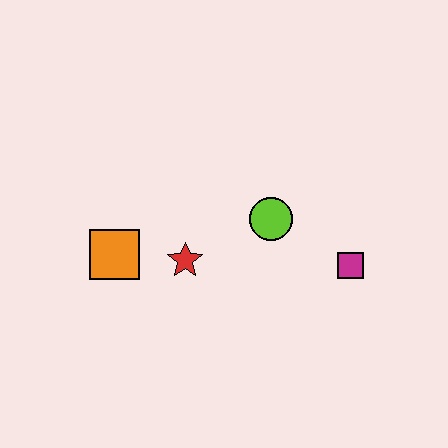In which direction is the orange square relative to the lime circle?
The orange square is to the left of the lime circle.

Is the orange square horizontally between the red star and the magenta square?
No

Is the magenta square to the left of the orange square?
No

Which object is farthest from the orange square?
The magenta square is farthest from the orange square.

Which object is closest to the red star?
The orange square is closest to the red star.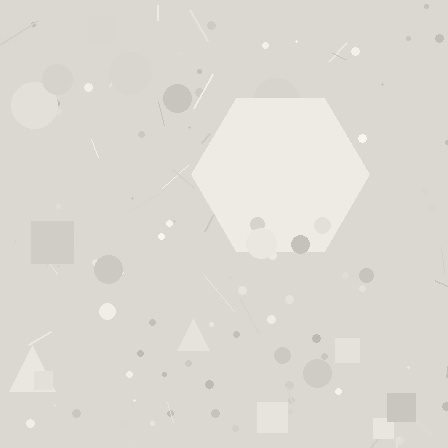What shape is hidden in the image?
A hexagon is hidden in the image.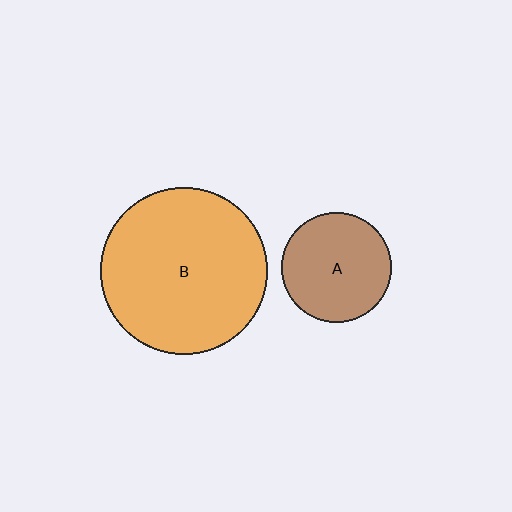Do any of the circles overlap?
No, none of the circles overlap.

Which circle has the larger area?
Circle B (orange).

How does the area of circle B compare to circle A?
Approximately 2.3 times.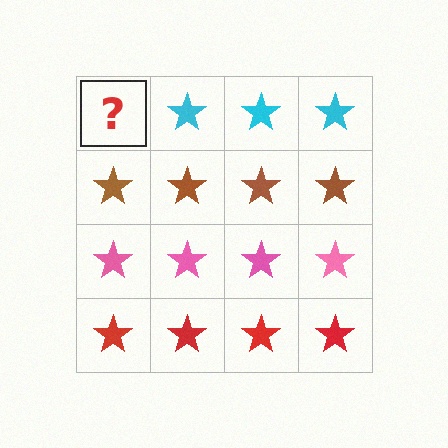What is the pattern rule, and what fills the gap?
The rule is that each row has a consistent color. The gap should be filled with a cyan star.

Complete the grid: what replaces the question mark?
The question mark should be replaced with a cyan star.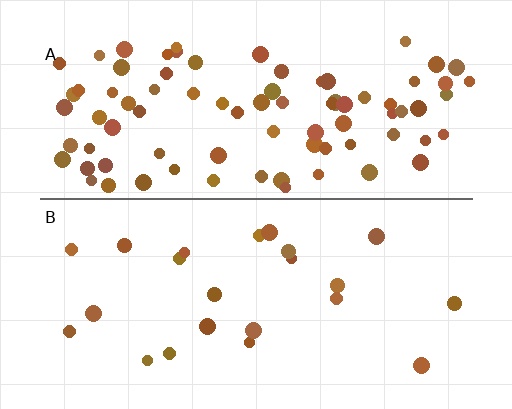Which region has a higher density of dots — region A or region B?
A (the top).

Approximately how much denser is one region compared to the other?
Approximately 3.6× — region A over region B.